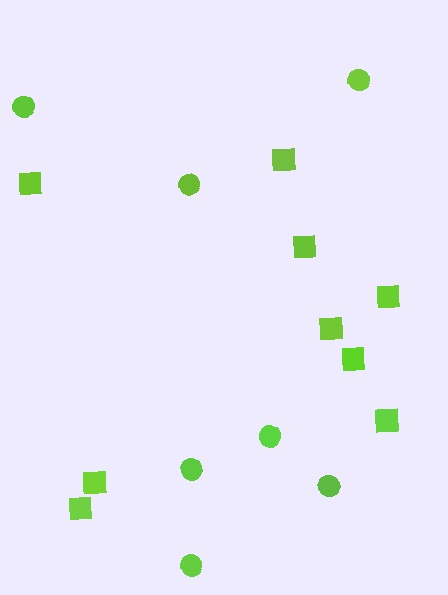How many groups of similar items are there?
There are 2 groups: one group of squares (9) and one group of circles (7).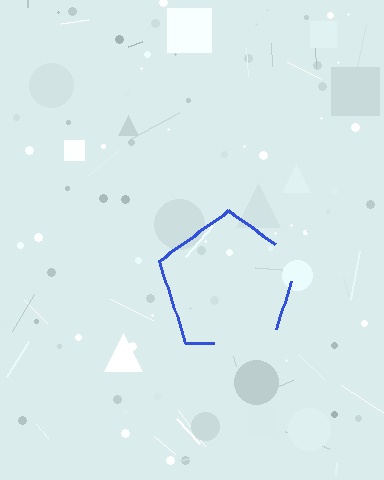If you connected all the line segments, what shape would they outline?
They would outline a pentagon.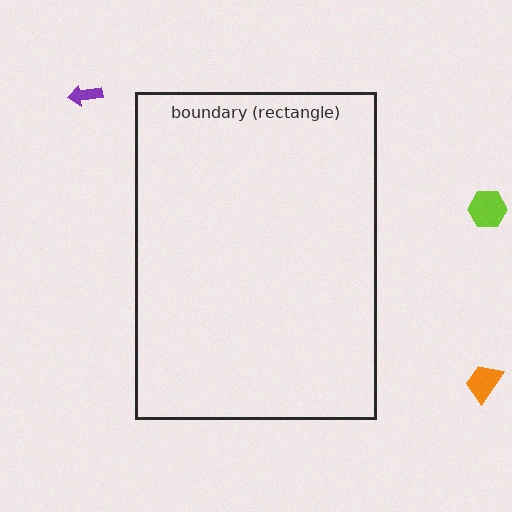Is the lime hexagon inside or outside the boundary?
Outside.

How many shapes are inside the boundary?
0 inside, 3 outside.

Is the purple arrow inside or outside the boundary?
Outside.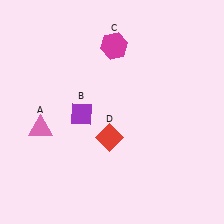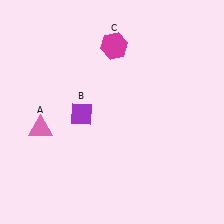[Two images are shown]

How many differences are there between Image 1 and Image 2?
There is 1 difference between the two images.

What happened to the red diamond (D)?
The red diamond (D) was removed in Image 2. It was in the bottom-left area of Image 1.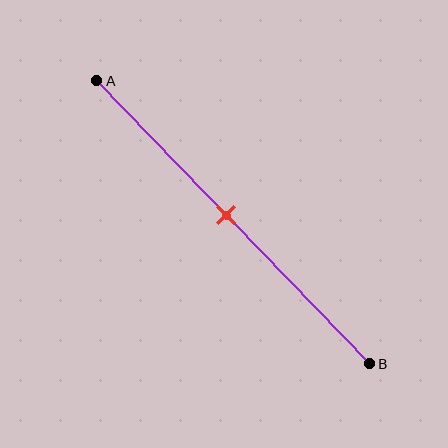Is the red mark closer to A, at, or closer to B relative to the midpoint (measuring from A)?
The red mark is approximately at the midpoint of segment AB.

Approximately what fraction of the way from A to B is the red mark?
The red mark is approximately 50% of the way from A to B.